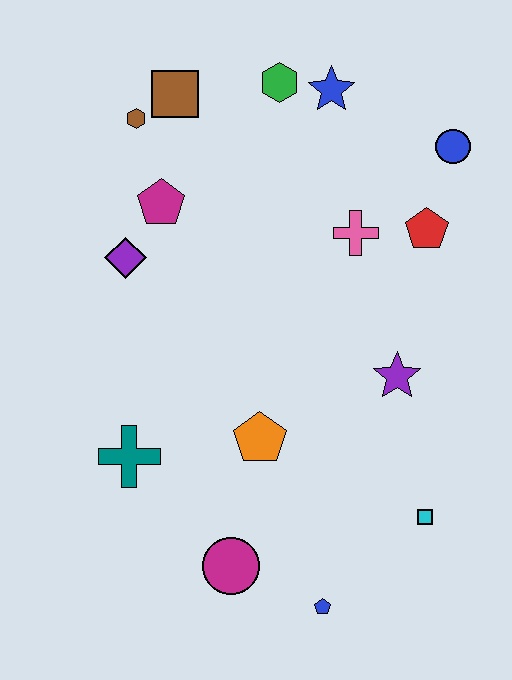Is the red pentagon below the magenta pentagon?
Yes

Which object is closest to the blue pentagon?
The magenta circle is closest to the blue pentagon.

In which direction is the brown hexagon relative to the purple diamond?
The brown hexagon is above the purple diamond.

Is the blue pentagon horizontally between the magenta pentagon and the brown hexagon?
No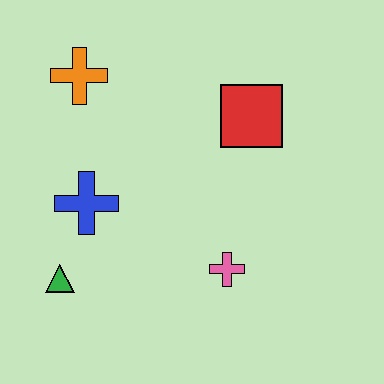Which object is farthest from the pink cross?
The orange cross is farthest from the pink cross.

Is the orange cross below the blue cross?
No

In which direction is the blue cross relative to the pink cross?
The blue cross is to the left of the pink cross.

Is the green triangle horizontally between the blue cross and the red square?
No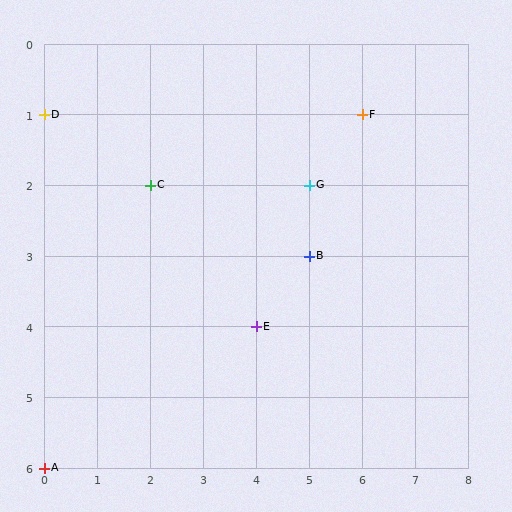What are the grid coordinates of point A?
Point A is at grid coordinates (0, 6).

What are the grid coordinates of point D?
Point D is at grid coordinates (0, 1).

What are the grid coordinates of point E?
Point E is at grid coordinates (4, 4).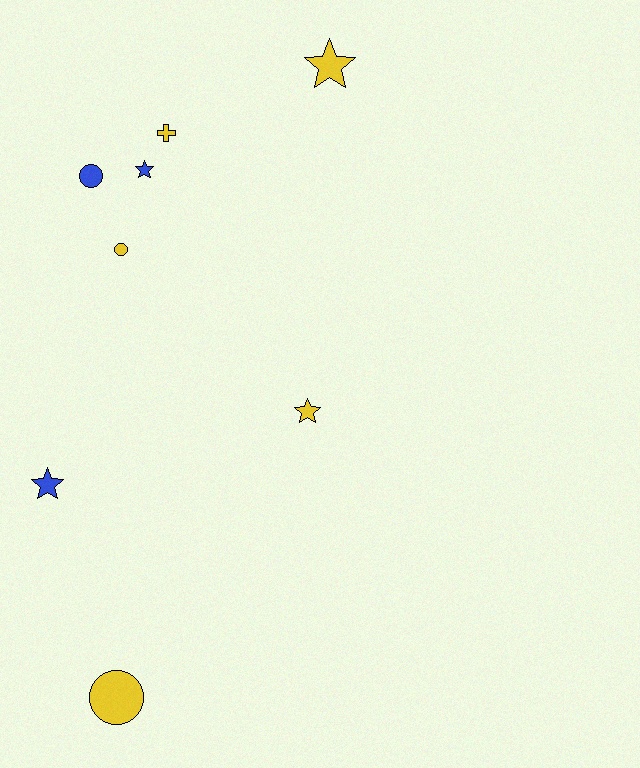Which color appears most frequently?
Yellow, with 5 objects.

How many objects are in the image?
There are 8 objects.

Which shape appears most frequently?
Star, with 4 objects.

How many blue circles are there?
There is 1 blue circle.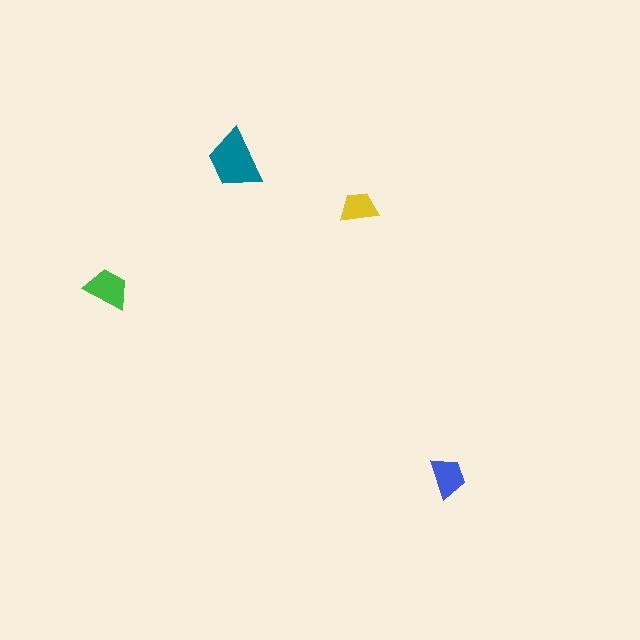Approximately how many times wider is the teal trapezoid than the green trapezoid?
About 1.5 times wider.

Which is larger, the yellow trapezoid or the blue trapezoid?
The blue one.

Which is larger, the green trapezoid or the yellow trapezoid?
The green one.